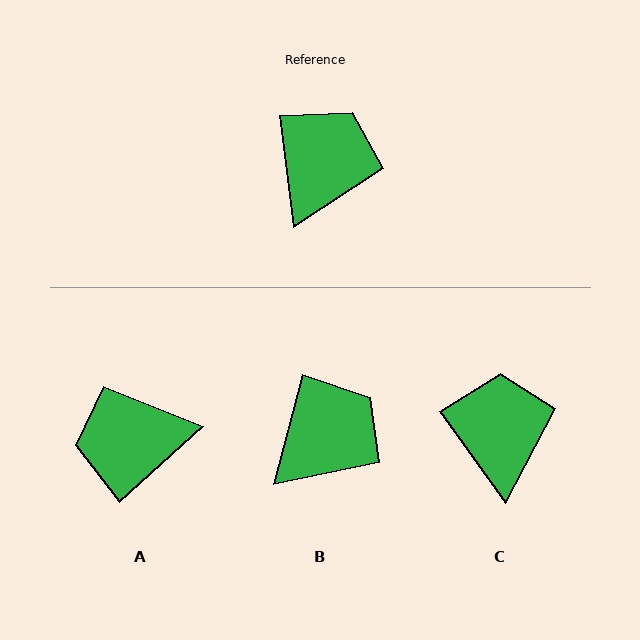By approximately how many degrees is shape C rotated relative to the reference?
Approximately 29 degrees counter-clockwise.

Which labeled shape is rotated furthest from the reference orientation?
A, about 125 degrees away.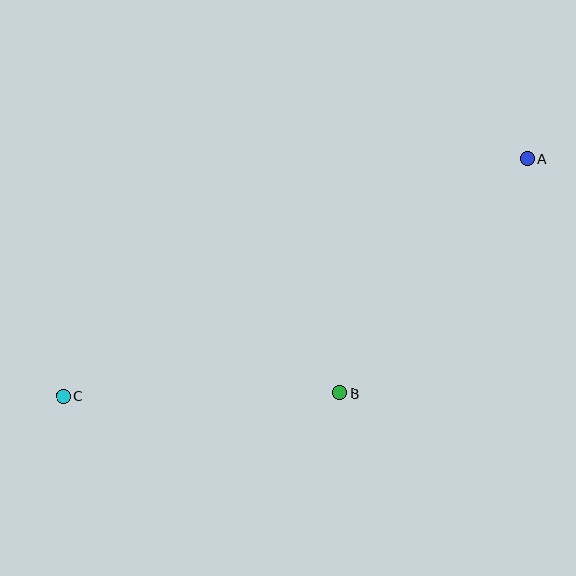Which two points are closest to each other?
Points B and C are closest to each other.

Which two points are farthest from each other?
Points A and C are farthest from each other.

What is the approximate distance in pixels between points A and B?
The distance between A and B is approximately 300 pixels.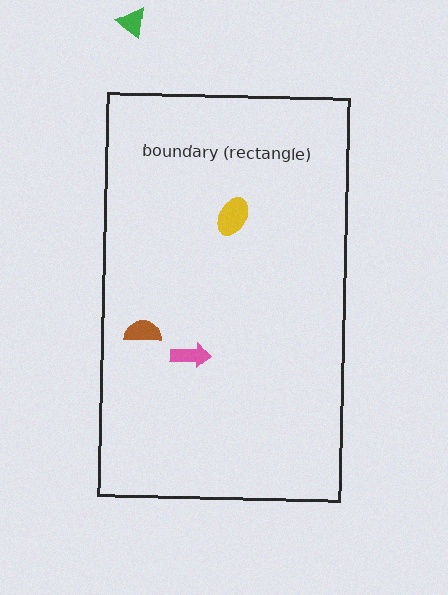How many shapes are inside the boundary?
3 inside, 1 outside.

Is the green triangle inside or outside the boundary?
Outside.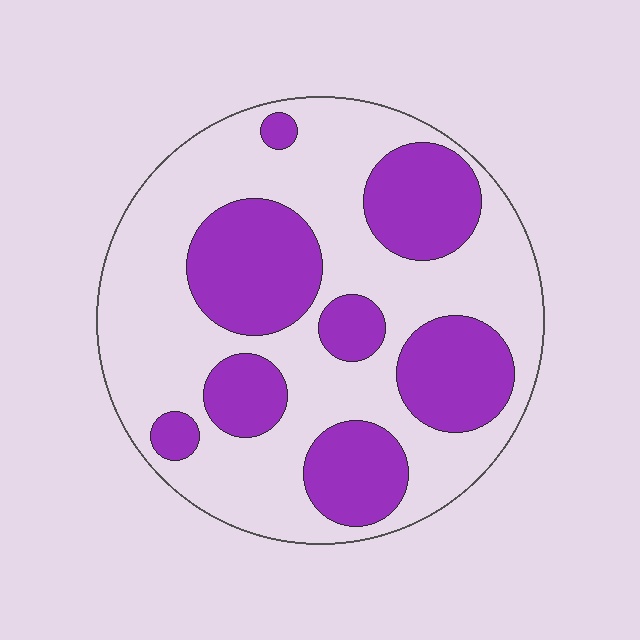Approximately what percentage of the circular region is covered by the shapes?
Approximately 35%.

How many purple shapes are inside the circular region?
8.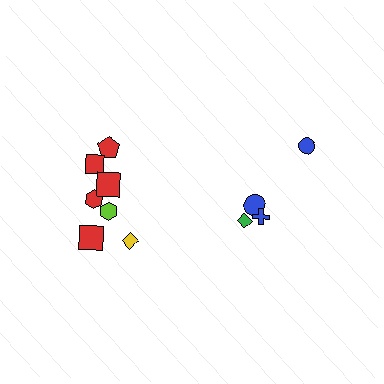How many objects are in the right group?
There are 4 objects.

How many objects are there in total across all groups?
There are 11 objects.